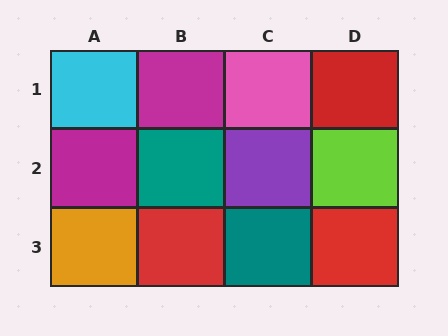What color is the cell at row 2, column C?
Purple.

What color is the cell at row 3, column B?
Red.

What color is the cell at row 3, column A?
Orange.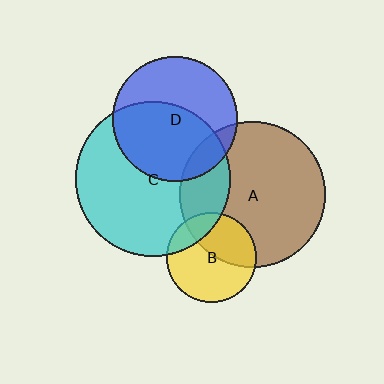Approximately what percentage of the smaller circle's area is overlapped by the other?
Approximately 25%.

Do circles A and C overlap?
Yes.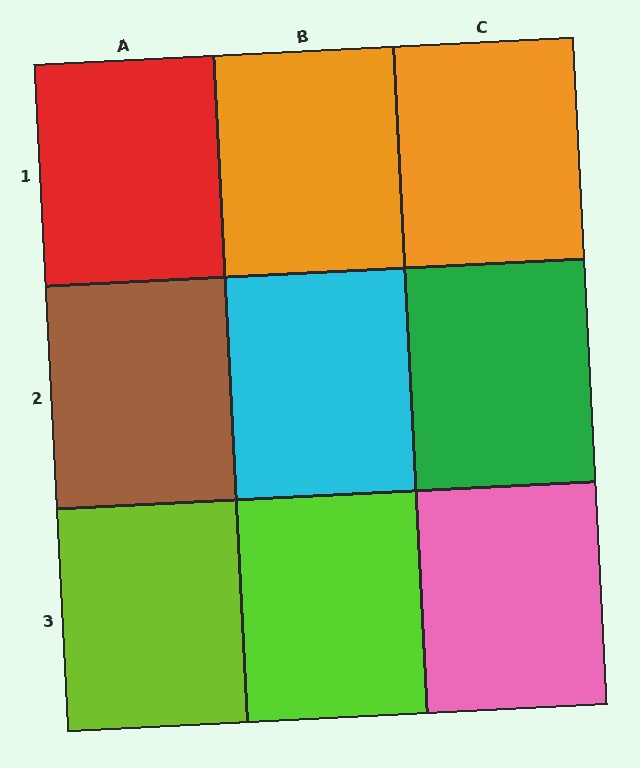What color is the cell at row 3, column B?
Lime.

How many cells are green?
1 cell is green.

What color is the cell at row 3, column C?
Pink.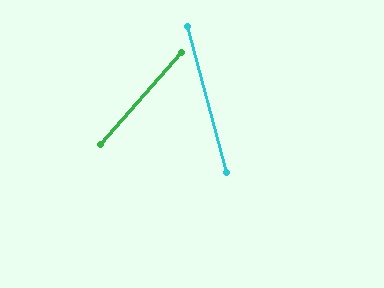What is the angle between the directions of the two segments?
Approximately 57 degrees.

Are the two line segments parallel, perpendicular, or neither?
Neither parallel nor perpendicular — they differ by about 57°.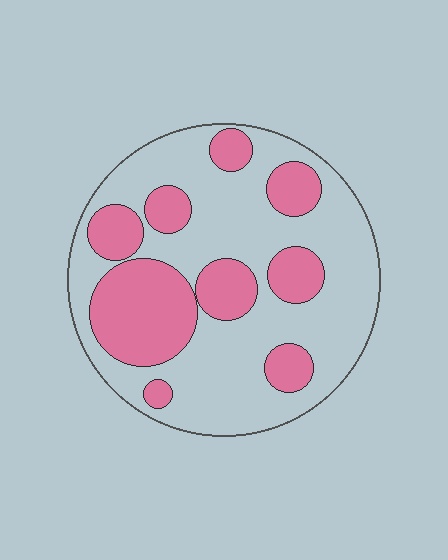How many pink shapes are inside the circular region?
9.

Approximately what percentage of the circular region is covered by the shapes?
Approximately 35%.